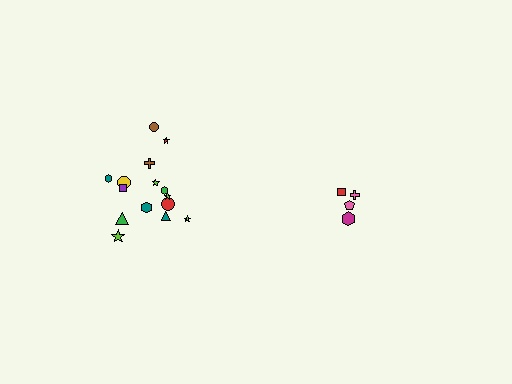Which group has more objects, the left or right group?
The left group.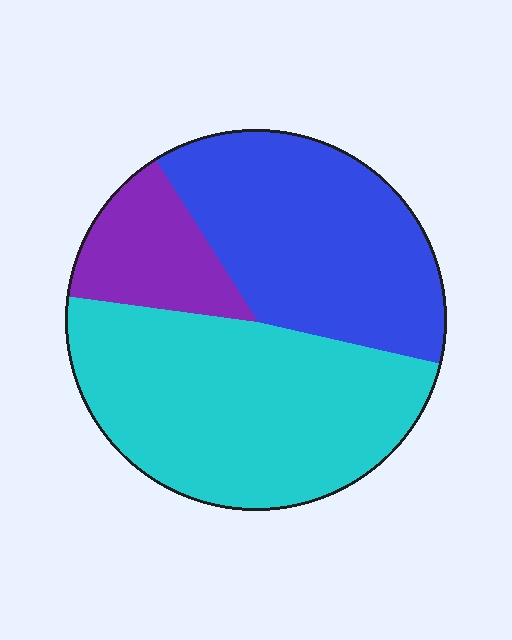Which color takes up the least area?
Purple, at roughly 15%.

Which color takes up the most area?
Cyan, at roughly 50%.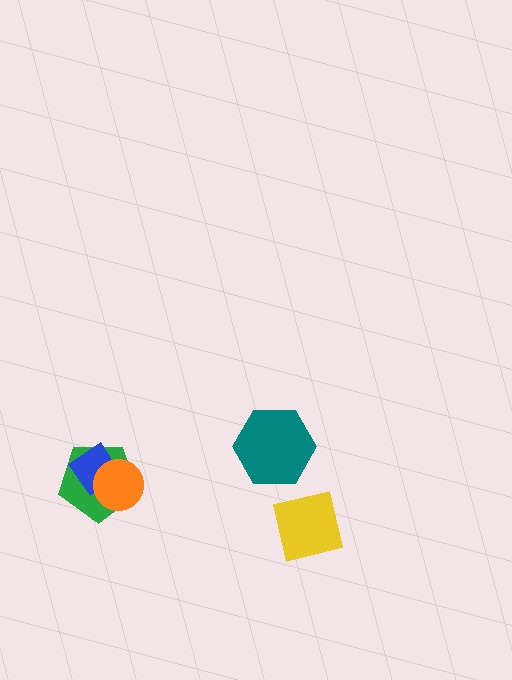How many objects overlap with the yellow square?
0 objects overlap with the yellow square.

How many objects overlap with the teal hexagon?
0 objects overlap with the teal hexagon.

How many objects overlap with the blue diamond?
2 objects overlap with the blue diamond.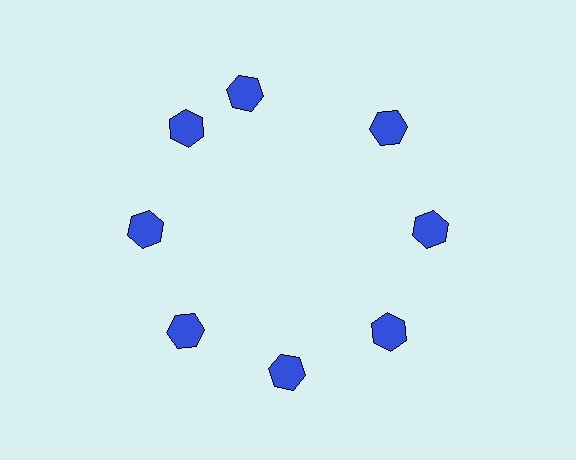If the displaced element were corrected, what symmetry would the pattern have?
It would have 8-fold rotational symmetry — the pattern would map onto itself every 45 degrees.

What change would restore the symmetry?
The symmetry would be restored by rotating it back into even spacing with its neighbors so that all 8 hexagons sit at equal angles and equal distance from the center.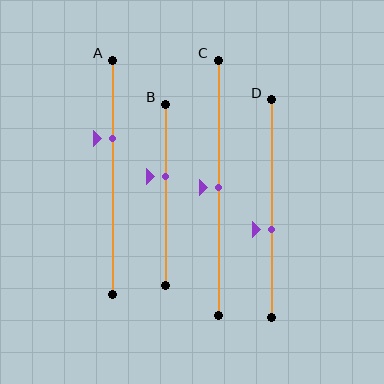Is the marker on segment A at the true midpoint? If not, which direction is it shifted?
No, the marker on segment A is shifted upward by about 17% of the segment length.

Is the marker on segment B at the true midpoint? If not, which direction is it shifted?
No, the marker on segment B is shifted upward by about 10% of the segment length.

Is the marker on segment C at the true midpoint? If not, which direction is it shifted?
Yes, the marker on segment C is at the true midpoint.